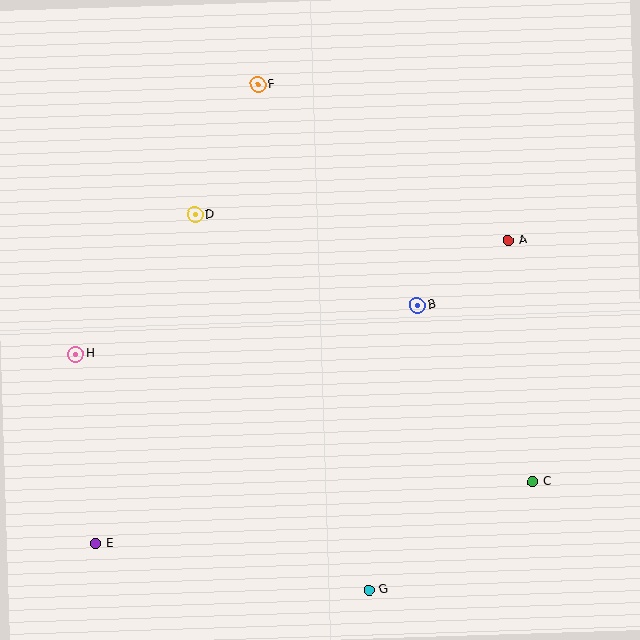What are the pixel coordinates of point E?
Point E is at (96, 543).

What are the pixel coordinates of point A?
Point A is at (508, 241).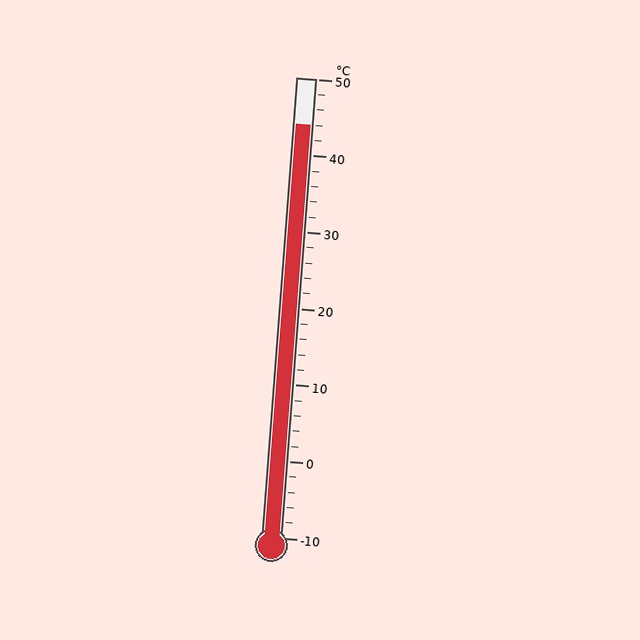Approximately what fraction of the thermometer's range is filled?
The thermometer is filled to approximately 90% of its range.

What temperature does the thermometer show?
The thermometer shows approximately 44°C.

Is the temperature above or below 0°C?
The temperature is above 0°C.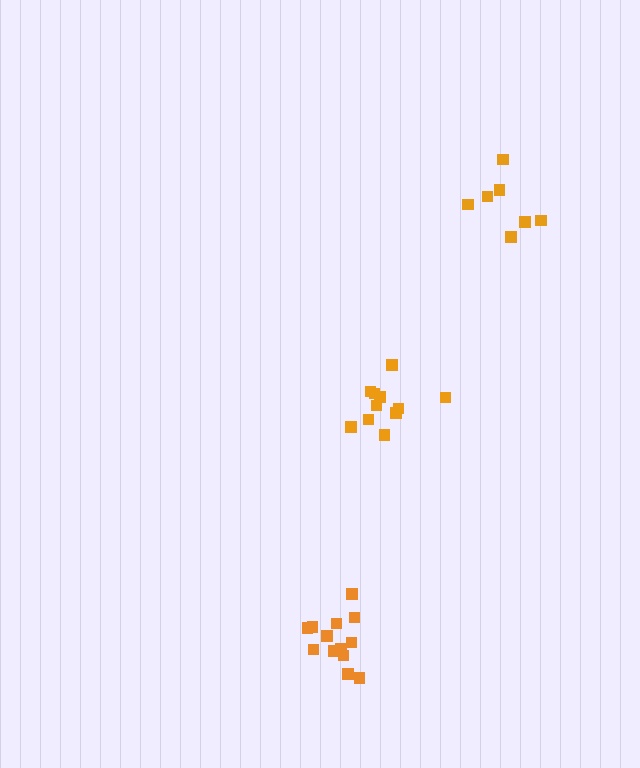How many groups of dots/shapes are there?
There are 3 groups.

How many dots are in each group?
Group 1: 13 dots, Group 2: 7 dots, Group 3: 11 dots (31 total).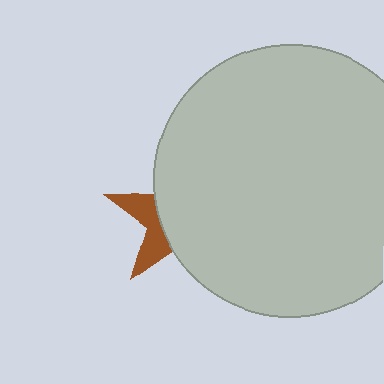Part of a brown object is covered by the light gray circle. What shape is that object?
It is a star.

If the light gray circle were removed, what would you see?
You would see the complete brown star.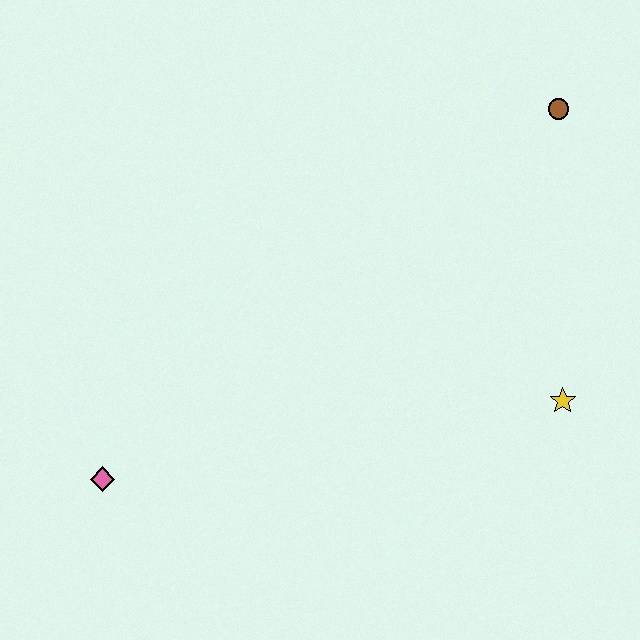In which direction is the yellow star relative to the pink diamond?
The yellow star is to the right of the pink diamond.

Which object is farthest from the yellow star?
The pink diamond is farthest from the yellow star.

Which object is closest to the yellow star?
The brown circle is closest to the yellow star.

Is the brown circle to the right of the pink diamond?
Yes